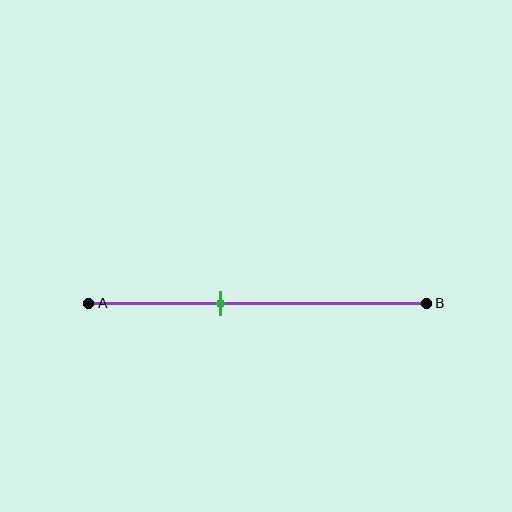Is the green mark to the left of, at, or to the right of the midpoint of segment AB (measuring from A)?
The green mark is to the left of the midpoint of segment AB.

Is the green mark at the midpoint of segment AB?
No, the mark is at about 40% from A, not at the 50% midpoint.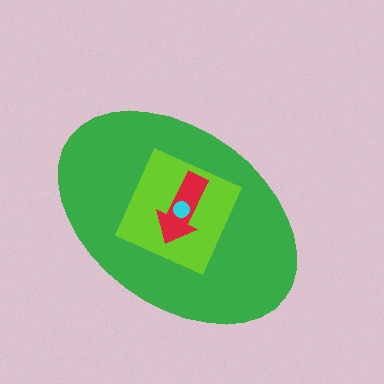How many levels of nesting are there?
4.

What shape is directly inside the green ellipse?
The lime diamond.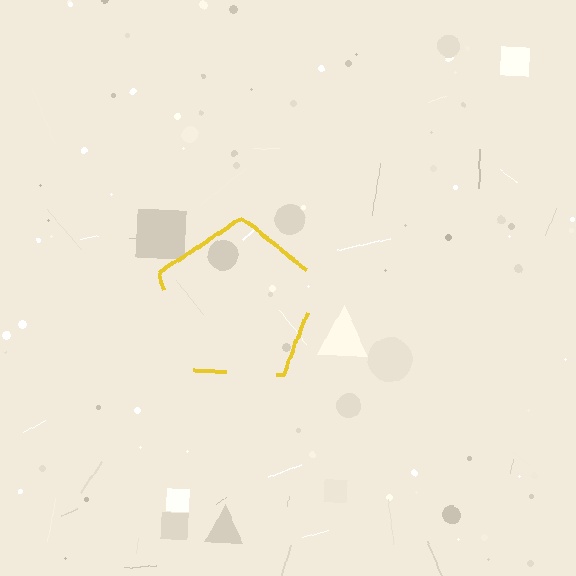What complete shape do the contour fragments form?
The contour fragments form a pentagon.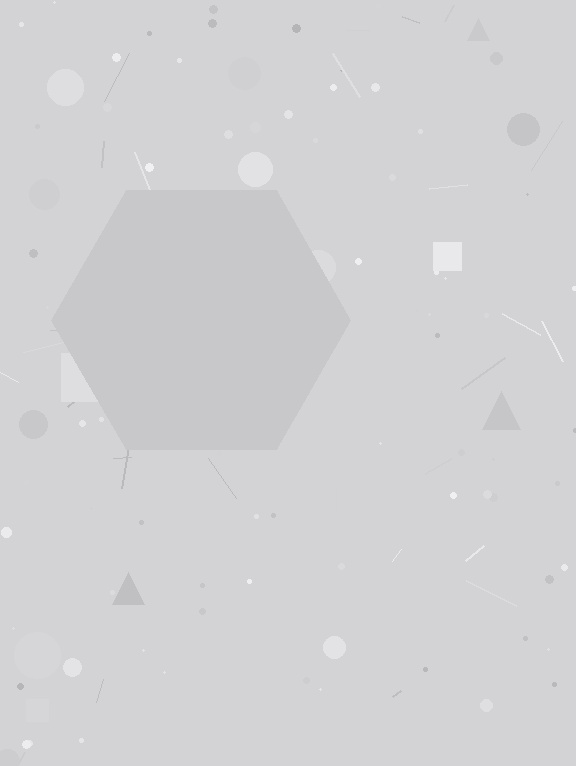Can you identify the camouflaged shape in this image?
The camouflaged shape is a hexagon.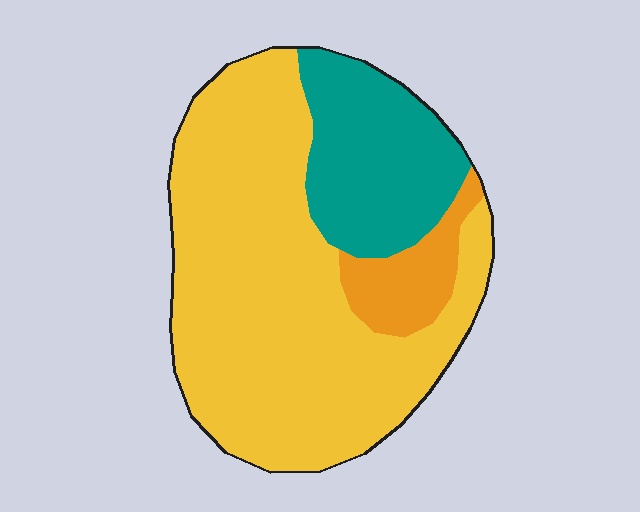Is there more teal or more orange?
Teal.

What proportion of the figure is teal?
Teal takes up about one quarter (1/4) of the figure.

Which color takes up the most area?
Yellow, at roughly 70%.